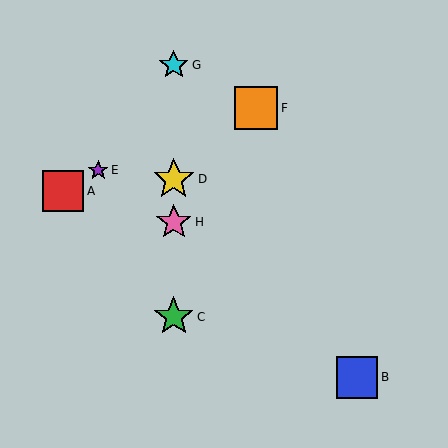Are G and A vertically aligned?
No, G is at x≈174 and A is at x≈63.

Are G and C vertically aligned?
Yes, both are at x≈174.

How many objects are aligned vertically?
4 objects (C, D, G, H) are aligned vertically.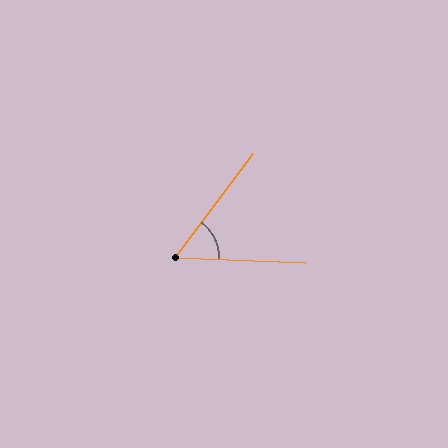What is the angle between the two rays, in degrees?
Approximately 56 degrees.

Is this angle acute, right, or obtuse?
It is acute.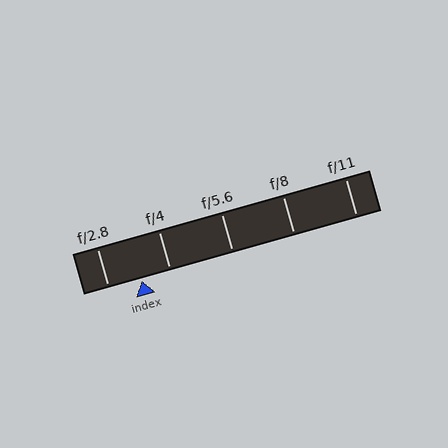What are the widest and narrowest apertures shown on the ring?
The widest aperture shown is f/2.8 and the narrowest is f/11.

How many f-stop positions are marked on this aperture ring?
There are 5 f-stop positions marked.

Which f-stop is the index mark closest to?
The index mark is closest to f/4.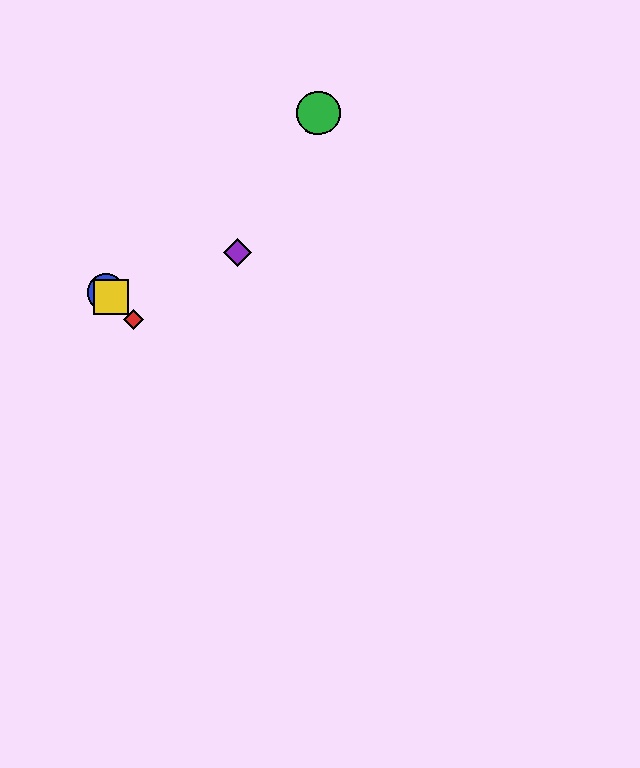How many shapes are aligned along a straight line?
3 shapes (the red diamond, the blue circle, the yellow square) are aligned along a straight line.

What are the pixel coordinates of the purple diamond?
The purple diamond is at (238, 253).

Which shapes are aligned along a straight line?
The red diamond, the blue circle, the yellow square are aligned along a straight line.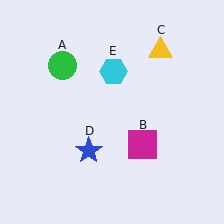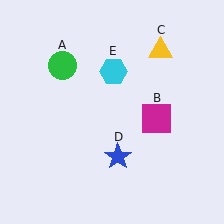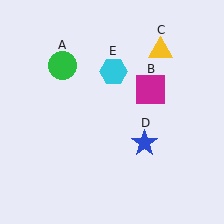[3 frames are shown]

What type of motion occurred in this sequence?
The magenta square (object B), blue star (object D) rotated counterclockwise around the center of the scene.